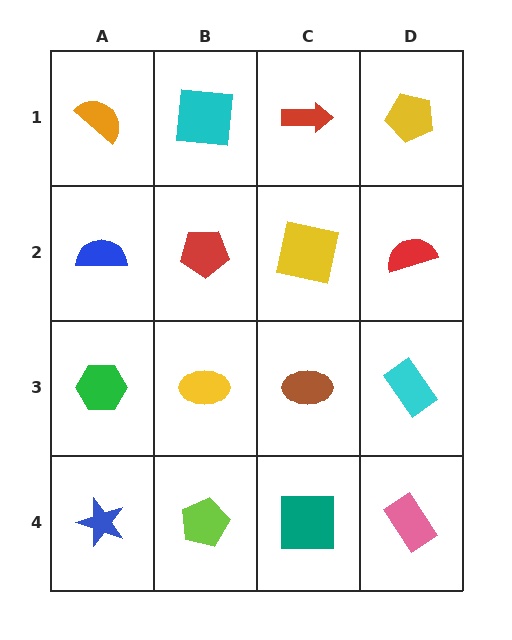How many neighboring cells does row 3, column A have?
3.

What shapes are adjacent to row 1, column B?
A red pentagon (row 2, column B), an orange semicircle (row 1, column A), a red arrow (row 1, column C).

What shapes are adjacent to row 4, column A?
A green hexagon (row 3, column A), a lime pentagon (row 4, column B).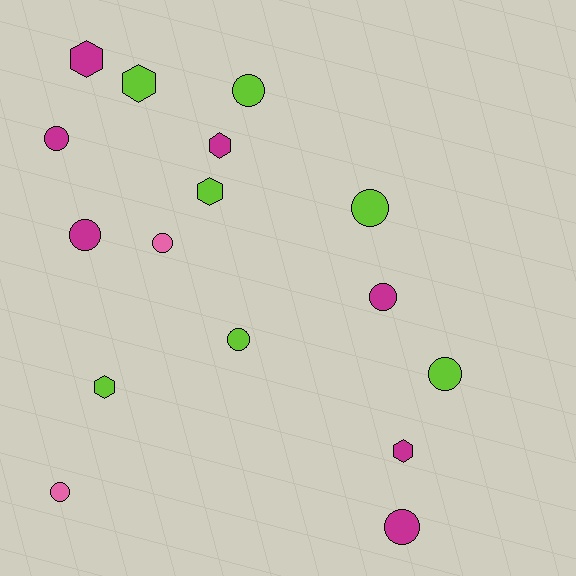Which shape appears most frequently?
Circle, with 10 objects.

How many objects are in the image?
There are 16 objects.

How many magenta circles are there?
There are 4 magenta circles.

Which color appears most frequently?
Lime, with 7 objects.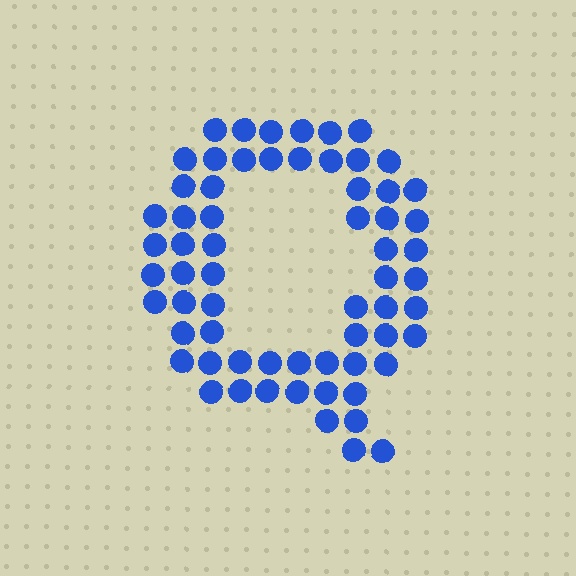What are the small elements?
The small elements are circles.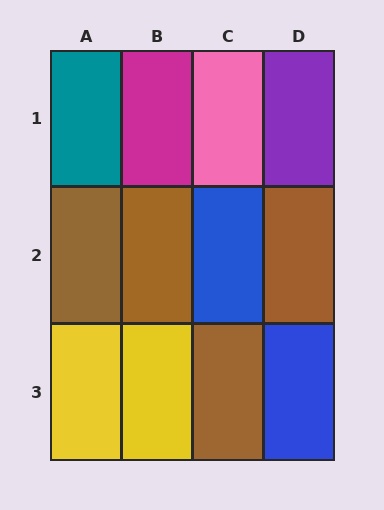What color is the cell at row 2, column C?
Blue.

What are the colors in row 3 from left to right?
Yellow, yellow, brown, blue.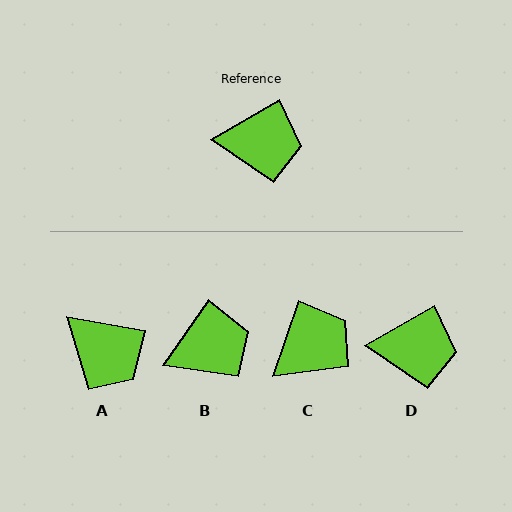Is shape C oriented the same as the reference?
No, it is off by about 41 degrees.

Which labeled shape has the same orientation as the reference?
D.